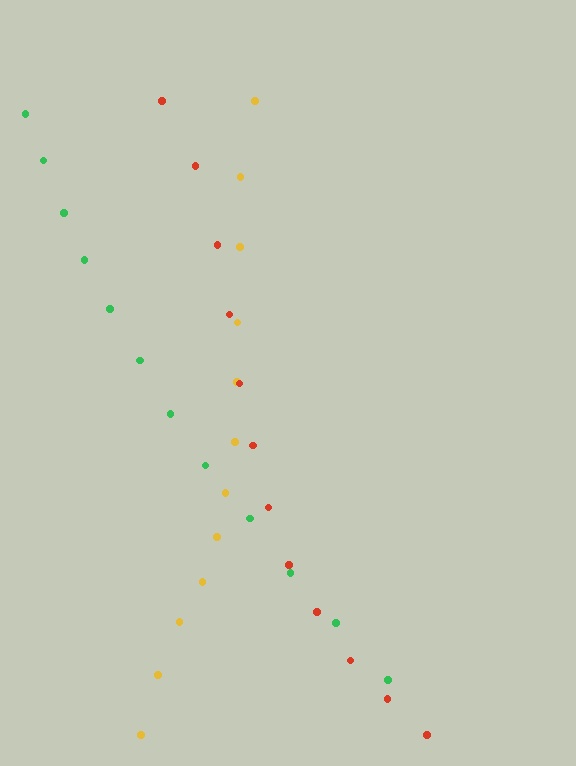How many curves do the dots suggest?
There are 3 distinct paths.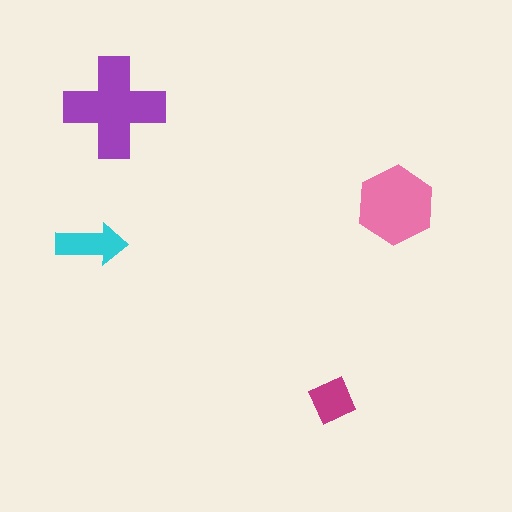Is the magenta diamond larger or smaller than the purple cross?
Smaller.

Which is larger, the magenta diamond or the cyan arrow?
The cyan arrow.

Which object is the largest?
The purple cross.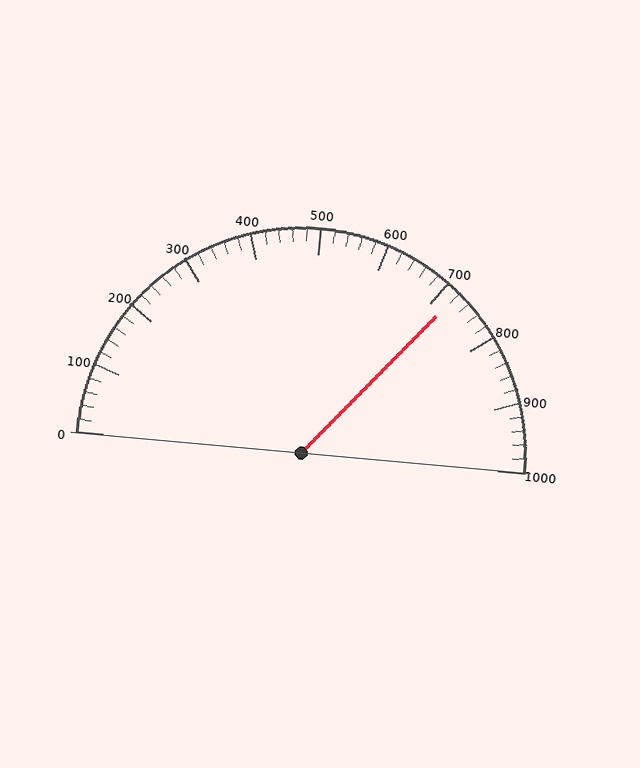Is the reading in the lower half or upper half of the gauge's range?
The reading is in the upper half of the range (0 to 1000).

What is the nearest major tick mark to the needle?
The nearest major tick mark is 700.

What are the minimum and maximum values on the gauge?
The gauge ranges from 0 to 1000.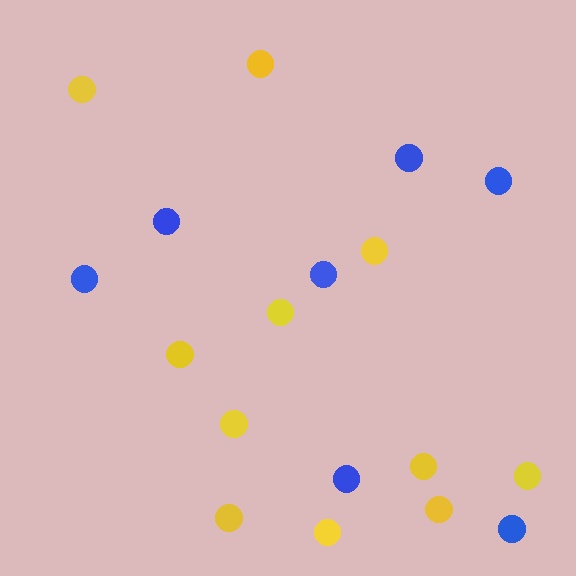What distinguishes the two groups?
There are 2 groups: one group of blue circles (7) and one group of yellow circles (11).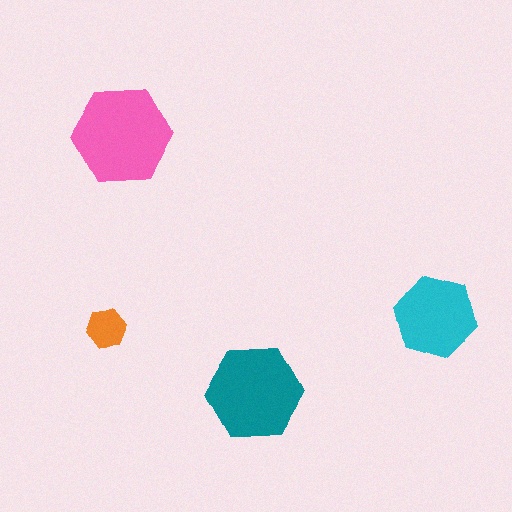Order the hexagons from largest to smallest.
the pink one, the teal one, the cyan one, the orange one.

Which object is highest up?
The pink hexagon is topmost.